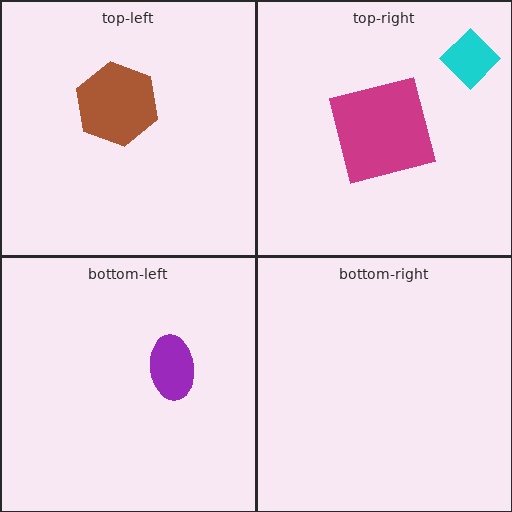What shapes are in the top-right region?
The magenta square, the cyan diamond.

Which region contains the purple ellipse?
The bottom-left region.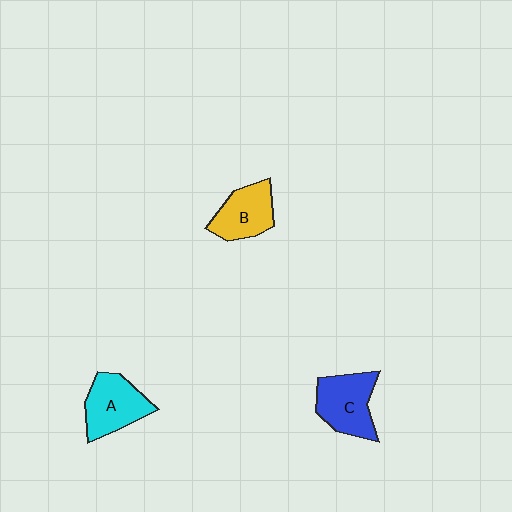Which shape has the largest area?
Shape C (blue).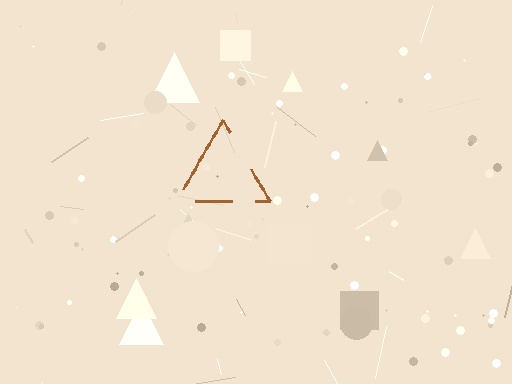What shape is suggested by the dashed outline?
The dashed outline suggests a triangle.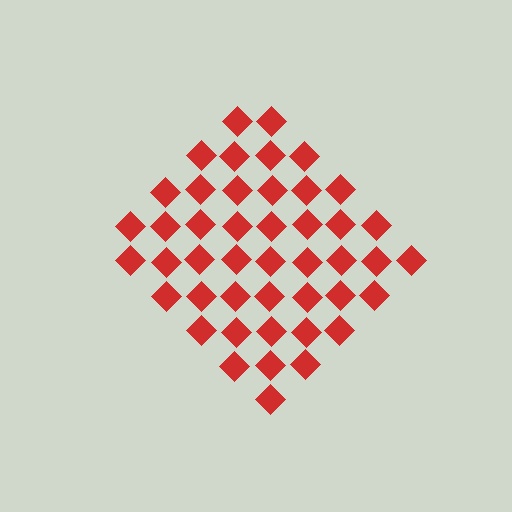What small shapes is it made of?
It is made of small diamonds.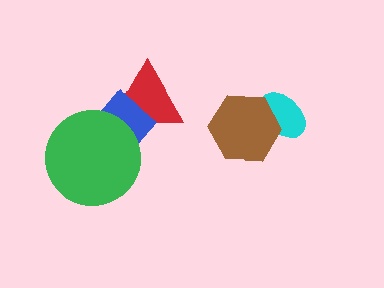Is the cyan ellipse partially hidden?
Yes, it is partially covered by another shape.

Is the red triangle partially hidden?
Yes, it is partially covered by another shape.